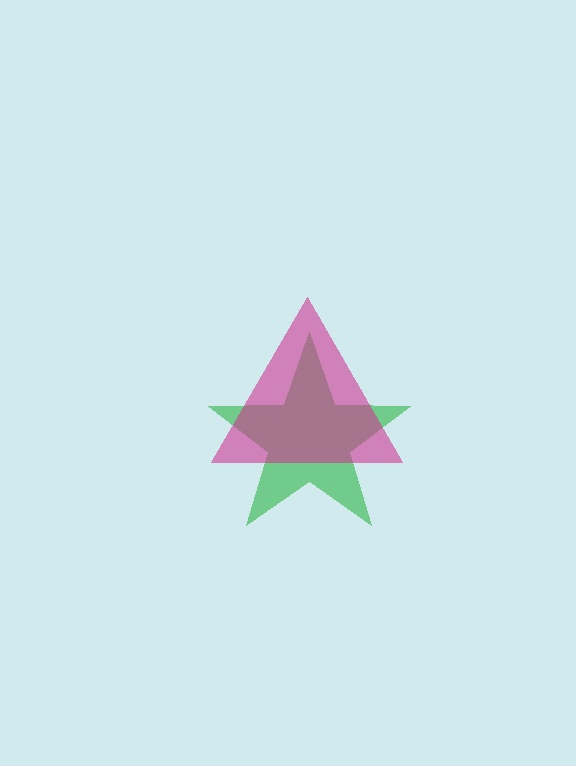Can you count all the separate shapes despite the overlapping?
Yes, there are 2 separate shapes.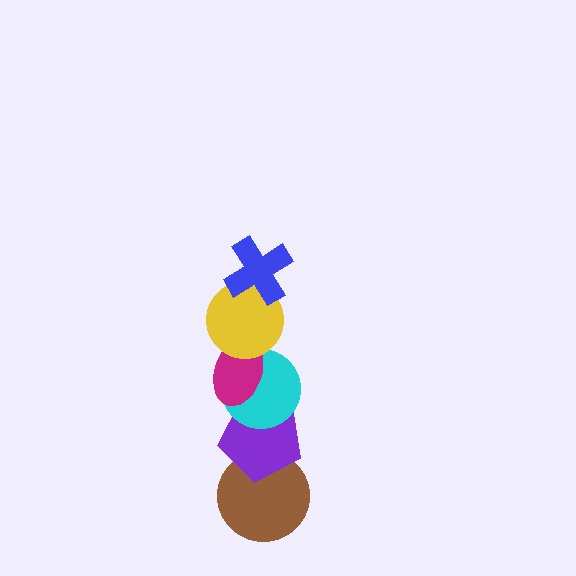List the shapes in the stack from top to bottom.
From top to bottom: the blue cross, the yellow circle, the magenta ellipse, the cyan circle, the purple pentagon, the brown circle.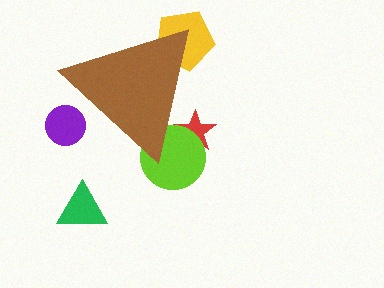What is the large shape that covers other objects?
A brown triangle.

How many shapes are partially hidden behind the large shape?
4 shapes are partially hidden.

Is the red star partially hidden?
Yes, the red star is partially hidden behind the brown triangle.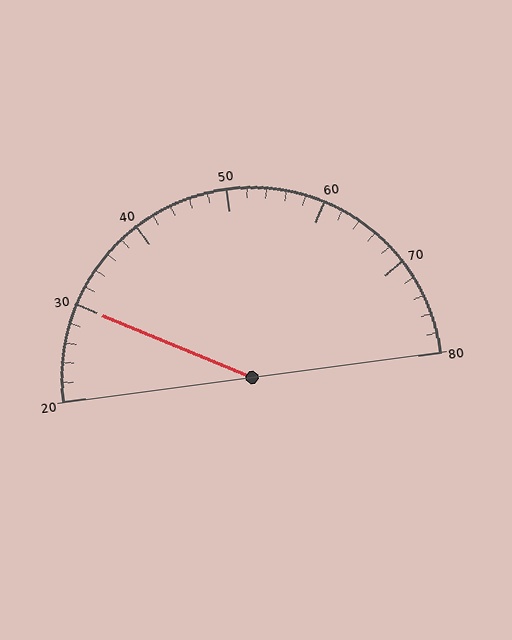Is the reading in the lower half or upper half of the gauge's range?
The reading is in the lower half of the range (20 to 80).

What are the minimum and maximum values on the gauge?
The gauge ranges from 20 to 80.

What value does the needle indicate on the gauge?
The needle indicates approximately 30.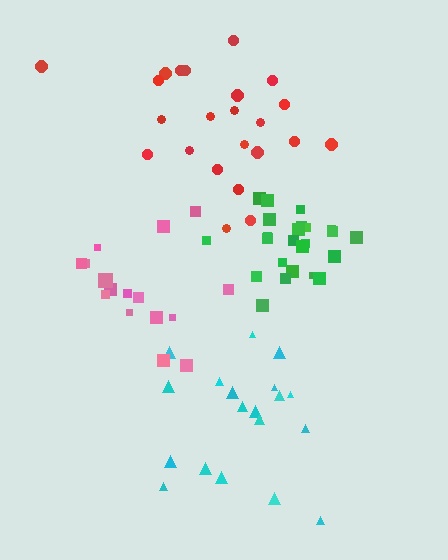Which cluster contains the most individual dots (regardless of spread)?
Green (24).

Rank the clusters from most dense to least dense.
green, pink, cyan, red.